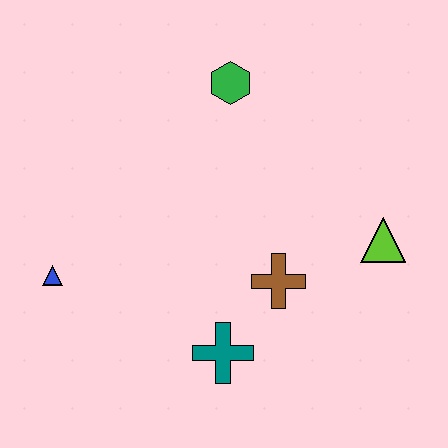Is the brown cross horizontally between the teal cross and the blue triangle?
No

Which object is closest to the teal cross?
The brown cross is closest to the teal cross.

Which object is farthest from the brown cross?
The blue triangle is farthest from the brown cross.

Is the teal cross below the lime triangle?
Yes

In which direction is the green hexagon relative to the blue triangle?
The green hexagon is above the blue triangle.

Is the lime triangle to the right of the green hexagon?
Yes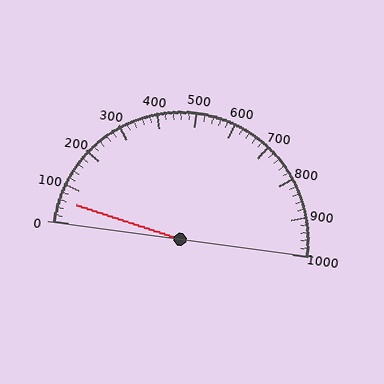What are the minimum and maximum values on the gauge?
The gauge ranges from 0 to 1000.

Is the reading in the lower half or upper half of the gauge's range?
The reading is in the lower half of the range (0 to 1000).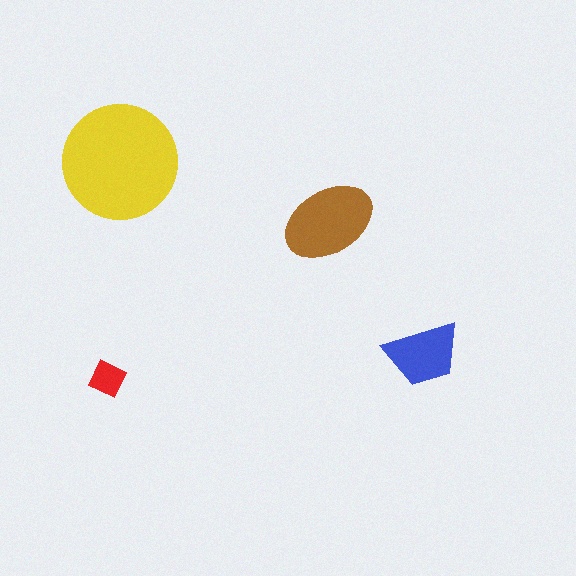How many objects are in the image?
There are 4 objects in the image.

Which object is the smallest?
The red diamond.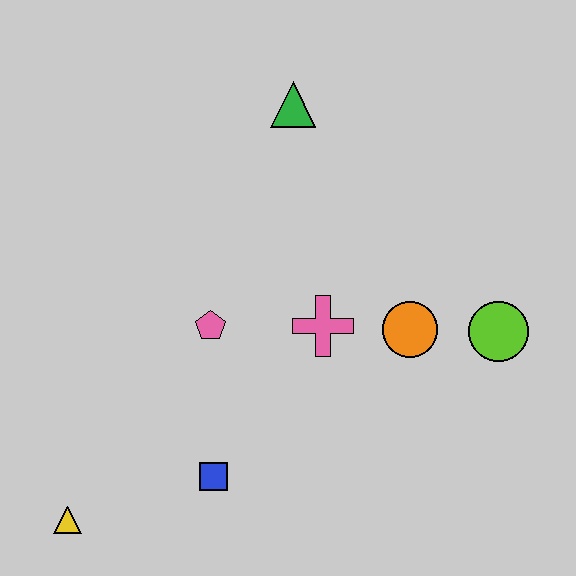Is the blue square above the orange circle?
No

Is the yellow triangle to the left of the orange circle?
Yes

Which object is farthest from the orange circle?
The yellow triangle is farthest from the orange circle.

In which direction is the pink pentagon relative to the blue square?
The pink pentagon is above the blue square.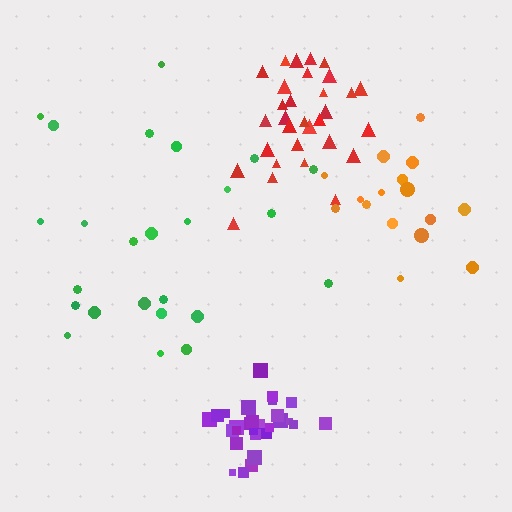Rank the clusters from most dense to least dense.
purple, red, orange, green.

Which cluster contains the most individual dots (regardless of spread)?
Red (31).